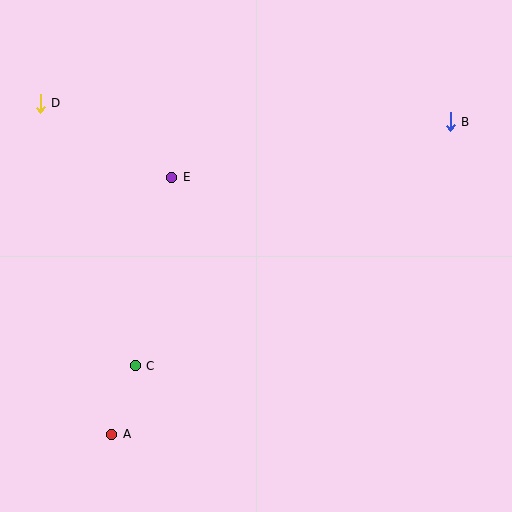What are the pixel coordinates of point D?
Point D is at (40, 103).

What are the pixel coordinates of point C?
Point C is at (135, 366).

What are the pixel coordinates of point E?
Point E is at (172, 177).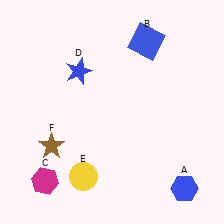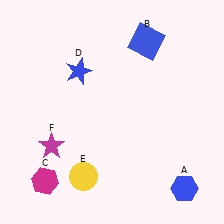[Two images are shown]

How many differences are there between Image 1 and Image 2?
There is 1 difference between the two images.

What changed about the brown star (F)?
In Image 1, F is brown. In Image 2, it changed to magenta.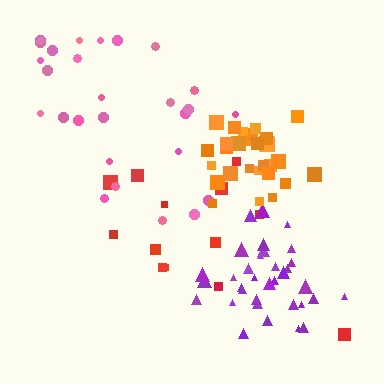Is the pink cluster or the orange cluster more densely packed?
Orange.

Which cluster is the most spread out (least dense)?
Red.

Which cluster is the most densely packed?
Purple.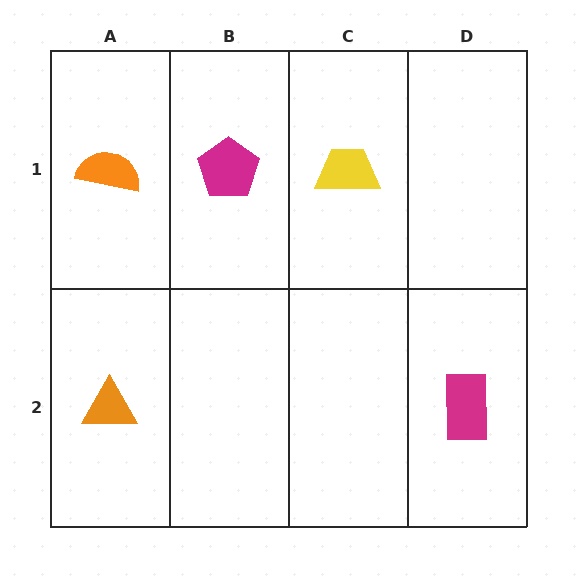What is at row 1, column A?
An orange semicircle.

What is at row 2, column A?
An orange triangle.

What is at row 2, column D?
A magenta rectangle.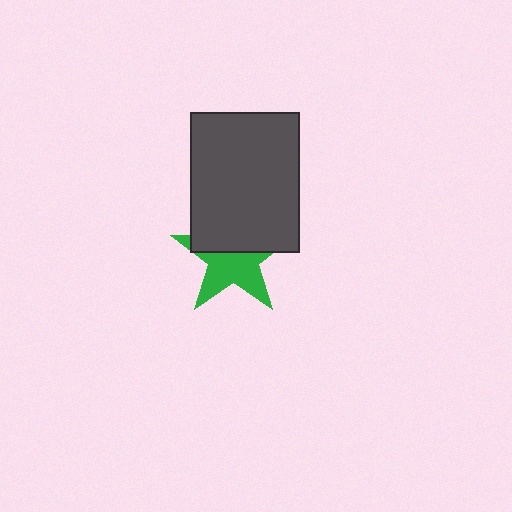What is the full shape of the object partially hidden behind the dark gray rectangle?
The partially hidden object is a green star.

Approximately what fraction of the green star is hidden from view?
Roughly 47% of the green star is hidden behind the dark gray rectangle.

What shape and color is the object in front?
The object in front is a dark gray rectangle.